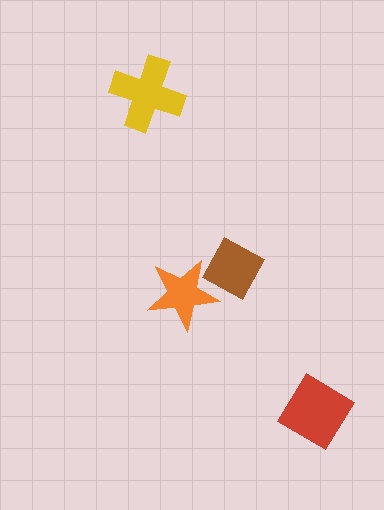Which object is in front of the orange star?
The brown diamond is in front of the orange star.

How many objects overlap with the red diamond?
0 objects overlap with the red diamond.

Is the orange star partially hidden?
Yes, it is partially covered by another shape.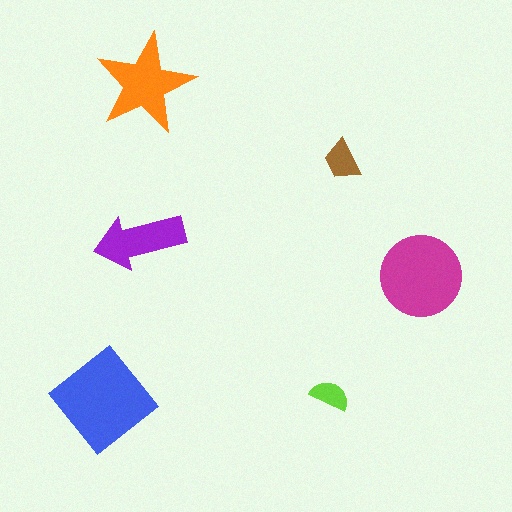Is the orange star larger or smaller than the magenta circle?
Smaller.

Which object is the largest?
The blue diamond.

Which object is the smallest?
The lime semicircle.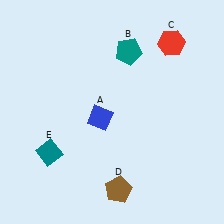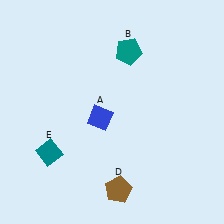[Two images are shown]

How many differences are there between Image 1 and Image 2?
There is 1 difference between the two images.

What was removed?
The red hexagon (C) was removed in Image 2.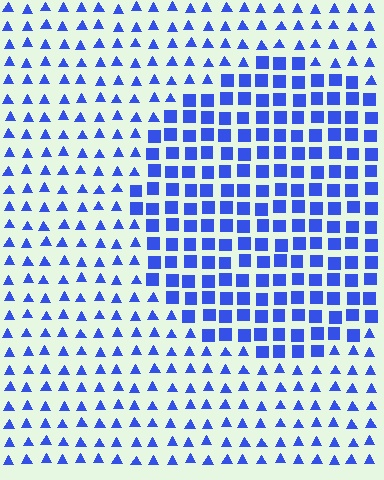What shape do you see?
I see a circle.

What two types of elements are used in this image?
The image uses squares inside the circle region and triangles outside it.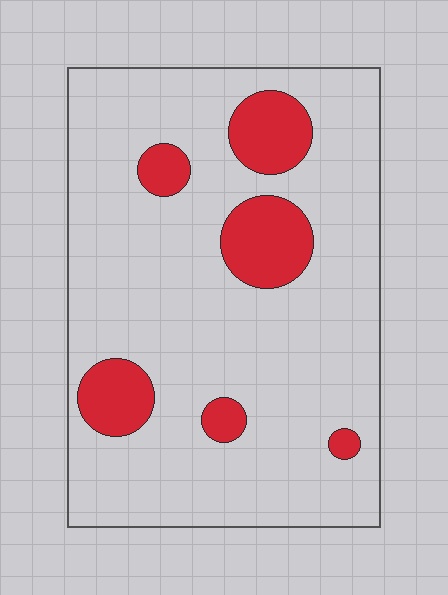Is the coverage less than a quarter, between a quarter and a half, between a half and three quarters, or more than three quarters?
Less than a quarter.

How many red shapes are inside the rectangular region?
6.